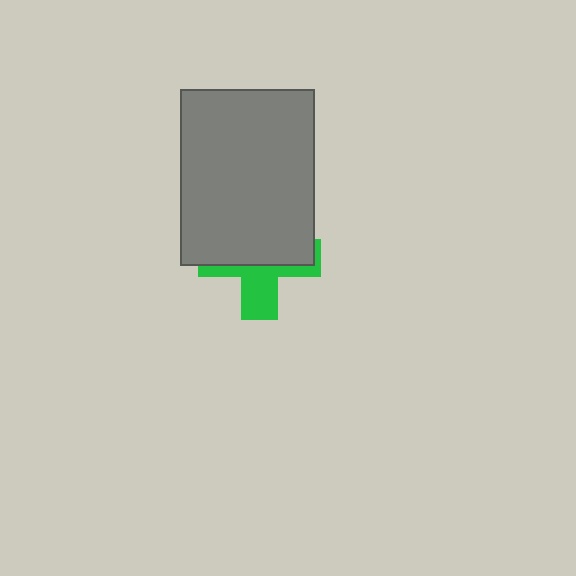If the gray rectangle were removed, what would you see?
You would see the complete green cross.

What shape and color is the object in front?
The object in front is a gray rectangle.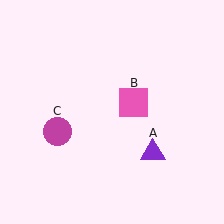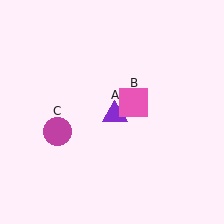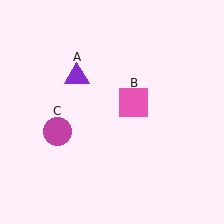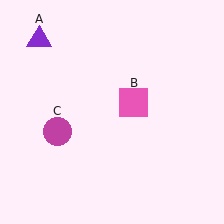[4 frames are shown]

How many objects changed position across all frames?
1 object changed position: purple triangle (object A).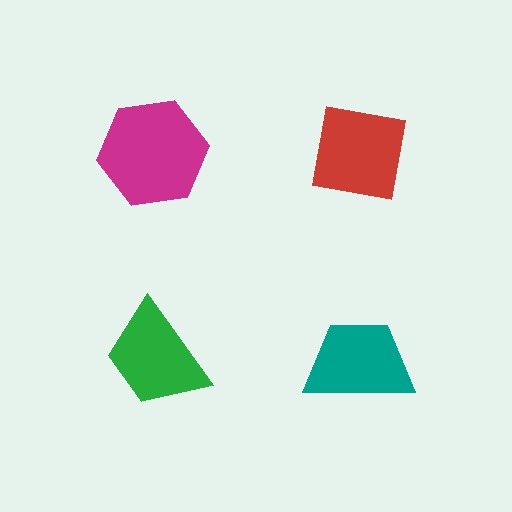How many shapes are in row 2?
2 shapes.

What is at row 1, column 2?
A red square.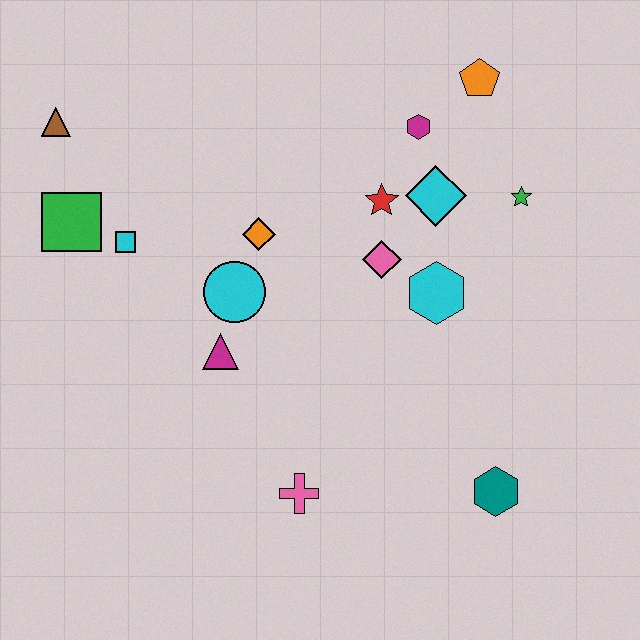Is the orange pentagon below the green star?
No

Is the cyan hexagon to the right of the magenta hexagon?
Yes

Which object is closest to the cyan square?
The green square is closest to the cyan square.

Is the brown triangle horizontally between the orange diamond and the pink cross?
No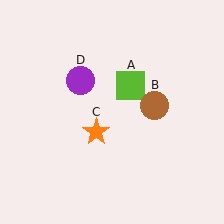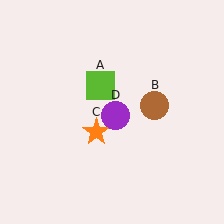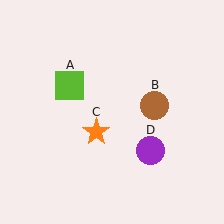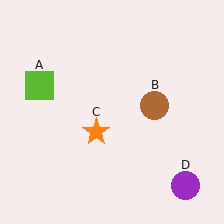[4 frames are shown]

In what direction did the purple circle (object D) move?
The purple circle (object D) moved down and to the right.